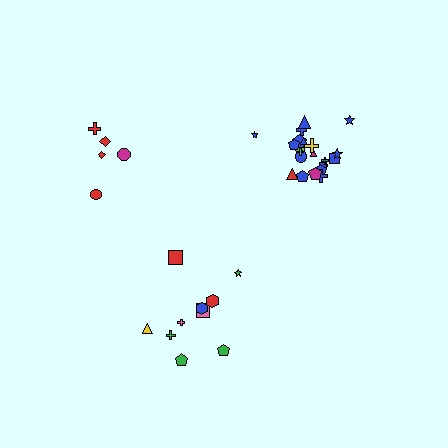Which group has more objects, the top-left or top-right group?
The top-right group.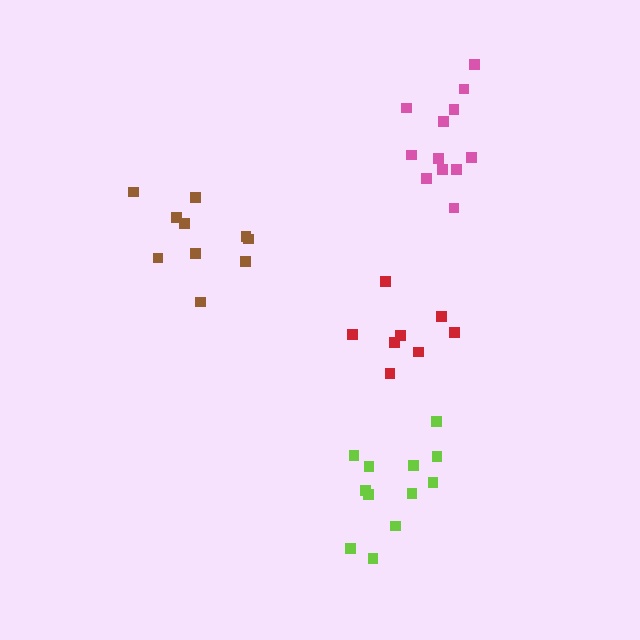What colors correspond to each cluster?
The clusters are colored: brown, pink, lime, red.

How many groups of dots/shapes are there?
There are 4 groups.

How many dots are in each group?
Group 1: 10 dots, Group 2: 12 dots, Group 3: 12 dots, Group 4: 8 dots (42 total).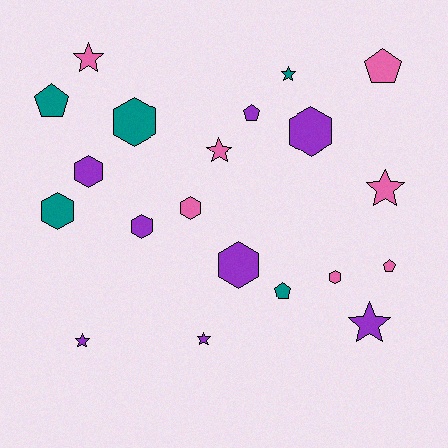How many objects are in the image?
There are 20 objects.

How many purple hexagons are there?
There are 4 purple hexagons.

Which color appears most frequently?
Purple, with 8 objects.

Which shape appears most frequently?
Hexagon, with 8 objects.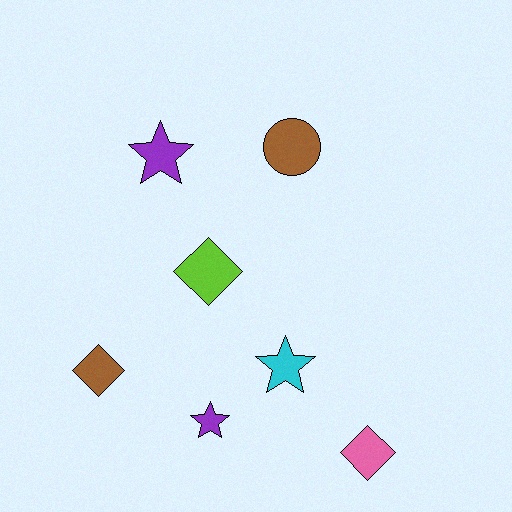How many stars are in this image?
There are 3 stars.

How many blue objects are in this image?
There are no blue objects.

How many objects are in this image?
There are 7 objects.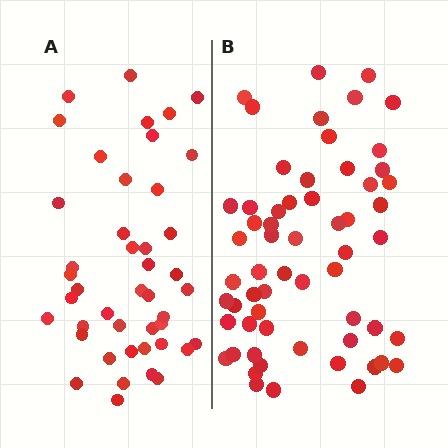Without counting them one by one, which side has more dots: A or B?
Region B (the right region) has more dots.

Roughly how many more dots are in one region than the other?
Region B has approximately 15 more dots than region A.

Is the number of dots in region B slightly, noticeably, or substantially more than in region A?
Region B has noticeably more, but not dramatically so. The ratio is roughly 1.4 to 1.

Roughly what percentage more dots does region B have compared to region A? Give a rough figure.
About 35% more.